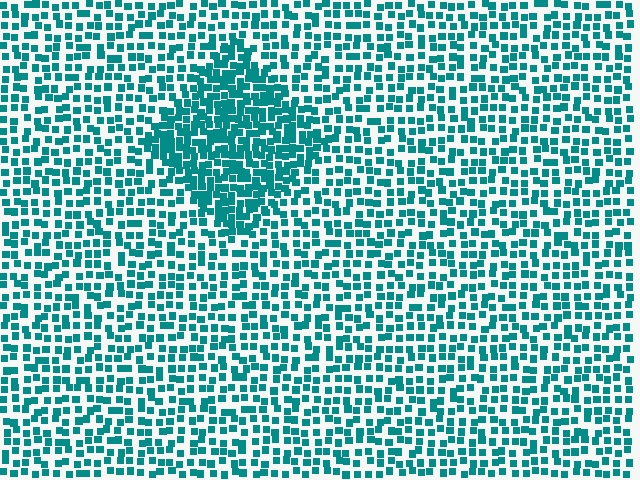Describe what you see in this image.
The image contains small teal elements arranged at two different densities. A diamond-shaped region is visible where the elements are more densely packed than the surrounding area.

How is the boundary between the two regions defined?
The boundary is defined by a change in element density (approximately 1.9x ratio). All elements are the same color, size, and shape.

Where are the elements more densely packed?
The elements are more densely packed inside the diamond boundary.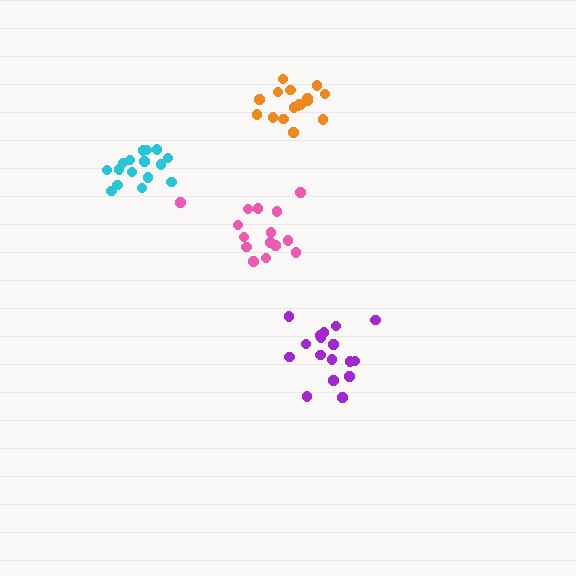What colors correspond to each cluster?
The clusters are colored: purple, cyan, orange, pink.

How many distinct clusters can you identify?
There are 4 distinct clusters.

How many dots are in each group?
Group 1: 17 dots, Group 2: 16 dots, Group 3: 17 dots, Group 4: 15 dots (65 total).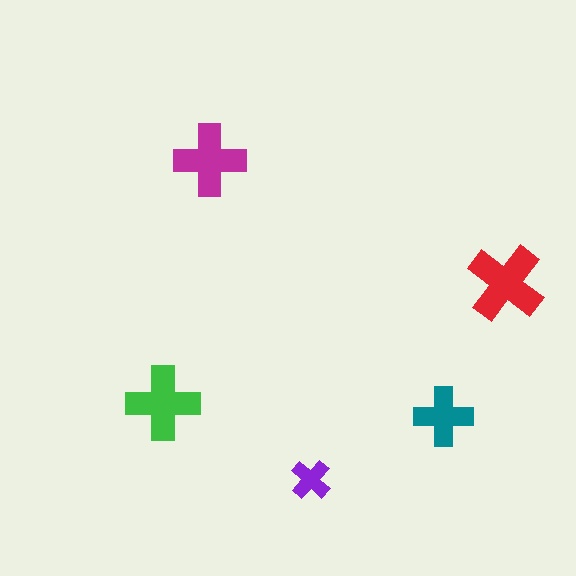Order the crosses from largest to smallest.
the red one, the green one, the magenta one, the teal one, the purple one.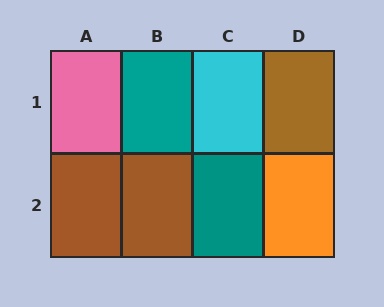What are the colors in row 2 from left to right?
Brown, brown, teal, orange.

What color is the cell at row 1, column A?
Pink.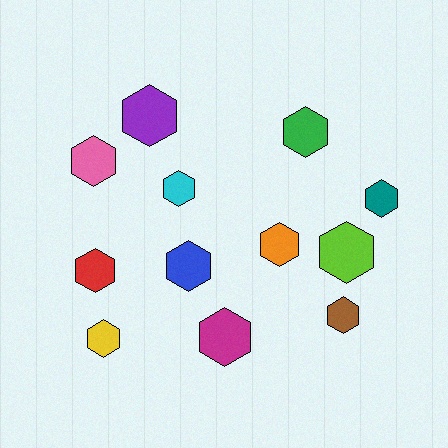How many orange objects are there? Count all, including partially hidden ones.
There is 1 orange object.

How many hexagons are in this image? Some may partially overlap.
There are 12 hexagons.